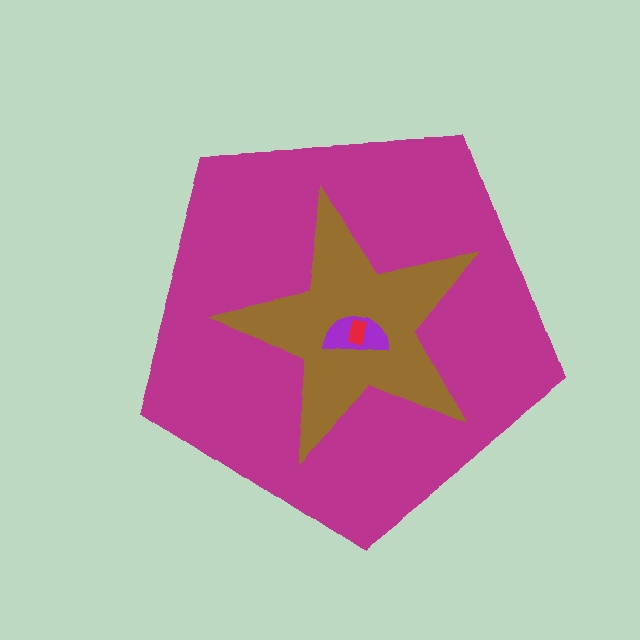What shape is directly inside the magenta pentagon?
The brown star.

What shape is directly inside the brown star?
The purple semicircle.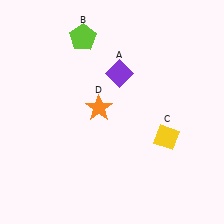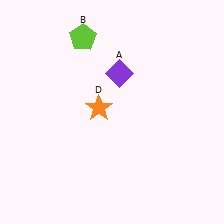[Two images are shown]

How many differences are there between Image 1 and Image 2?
There is 1 difference between the two images.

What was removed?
The yellow diamond (C) was removed in Image 2.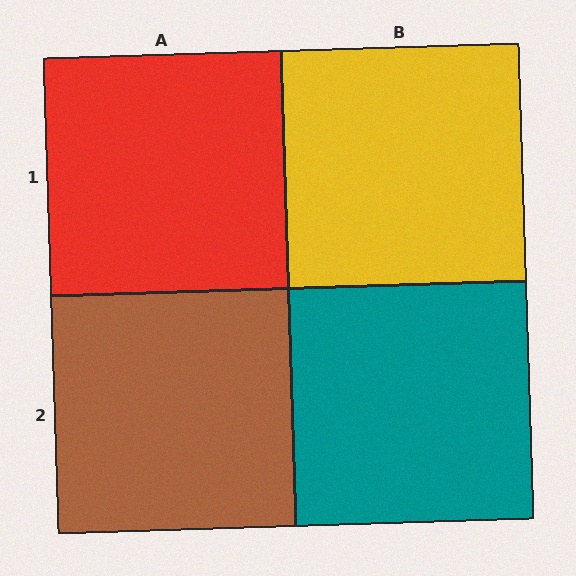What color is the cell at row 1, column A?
Red.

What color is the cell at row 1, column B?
Yellow.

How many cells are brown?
1 cell is brown.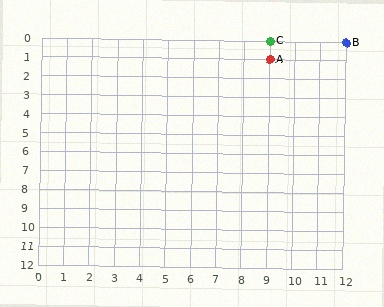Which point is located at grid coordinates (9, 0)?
Point C is at (9, 0).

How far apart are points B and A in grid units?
Points B and A are 3 columns and 1 row apart (about 3.2 grid units diagonally).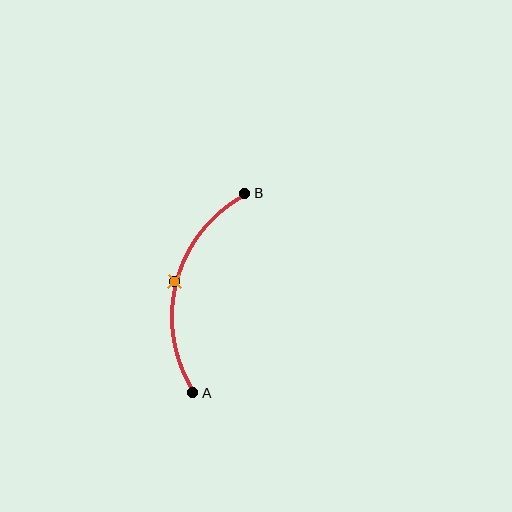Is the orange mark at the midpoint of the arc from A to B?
Yes. The orange mark lies on the arc at equal arc-length from both A and B — it is the arc midpoint.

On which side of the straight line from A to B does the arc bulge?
The arc bulges to the left of the straight line connecting A and B.